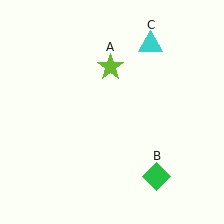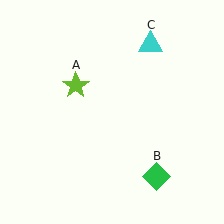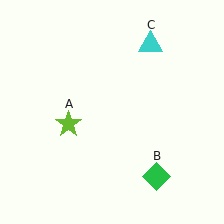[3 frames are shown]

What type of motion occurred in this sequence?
The lime star (object A) rotated counterclockwise around the center of the scene.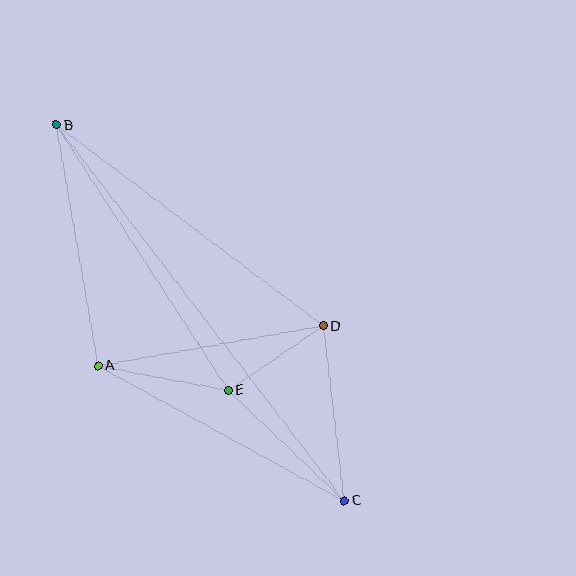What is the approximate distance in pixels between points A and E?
The distance between A and E is approximately 133 pixels.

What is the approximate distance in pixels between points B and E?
The distance between B and E is approximately 316 pixels.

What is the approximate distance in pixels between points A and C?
The distance between A and C is approximately 281 pixels.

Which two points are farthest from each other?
Points B and C are farthest from each other.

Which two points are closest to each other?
Points D and E are closest to each other.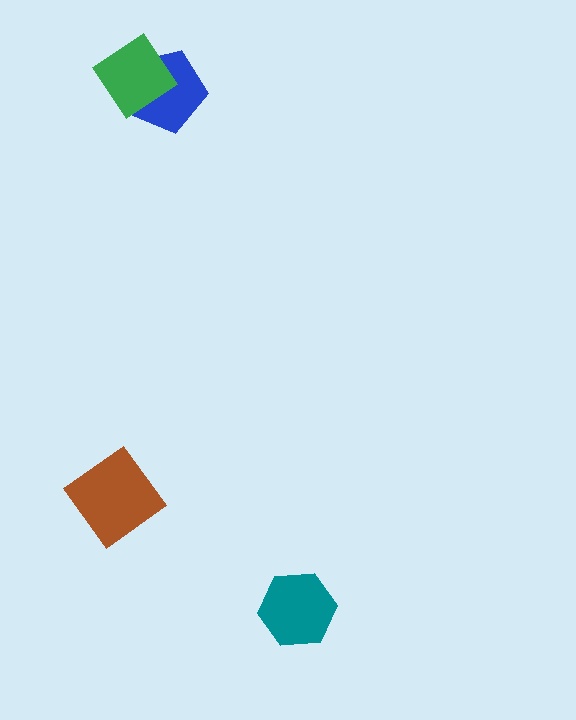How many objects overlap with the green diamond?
1 object overlaps with the green diamond.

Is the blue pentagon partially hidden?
Yes, it is partially covered by another shape.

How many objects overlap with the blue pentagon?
1 object overlaps with the blue pentagon.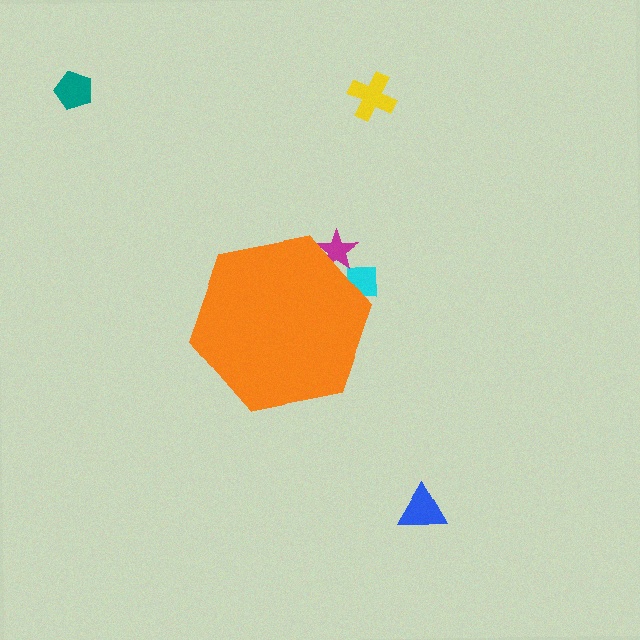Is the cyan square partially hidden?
Yes, the cyan square is partially hidden behind the orange hexagon.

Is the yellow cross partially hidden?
No, the yellow cross is fully visible.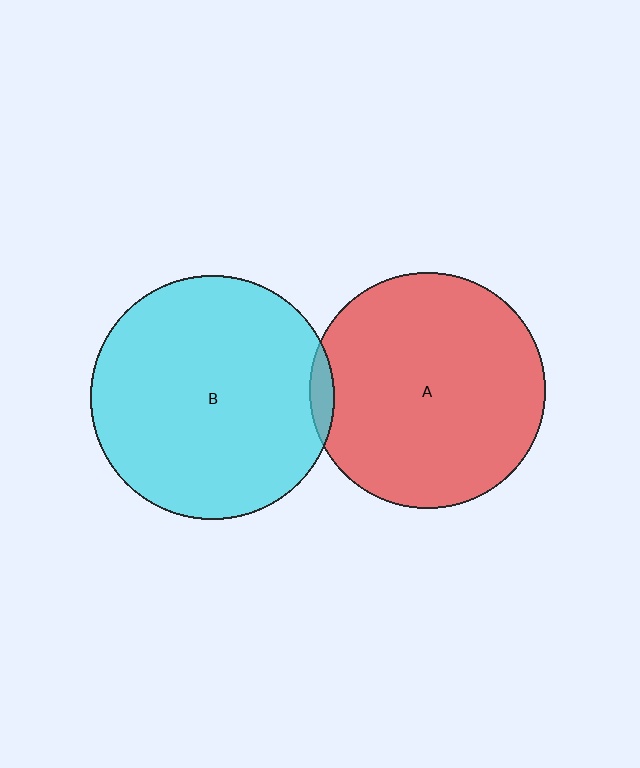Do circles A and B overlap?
Yes.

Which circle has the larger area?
Circle B (cyan).